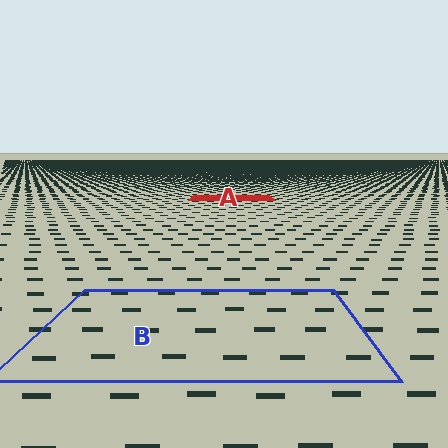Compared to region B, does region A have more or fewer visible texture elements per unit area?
Region A has more texture elements per unit area — they are packed more densely because it is farther away.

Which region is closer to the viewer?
Region B is closer. The texture elements there are larger and more spread out.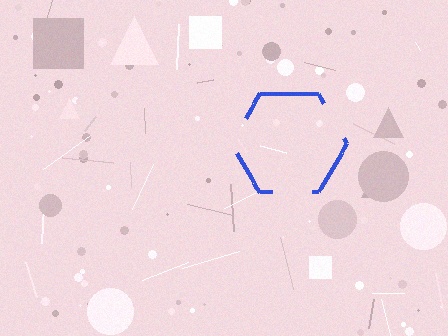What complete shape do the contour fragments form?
The contour fragments form a hexagon.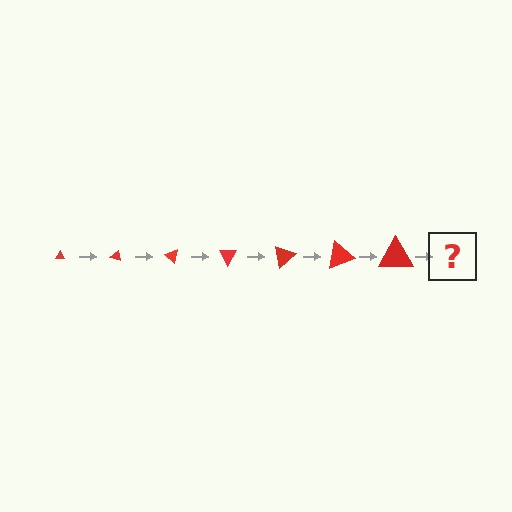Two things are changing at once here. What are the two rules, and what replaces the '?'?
The two rules are that the triangle grows larger each step and it rotates 20 degrees each step. The '?' should be a triangle, larger than the previous one and rotated 140 degrees from the start.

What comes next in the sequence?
The next element should be a triangle, larger than the previous one and rotated 140 degrees from the start.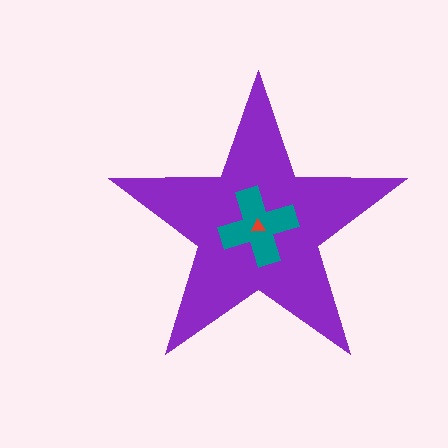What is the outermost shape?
The purple star.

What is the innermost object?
The red triangle.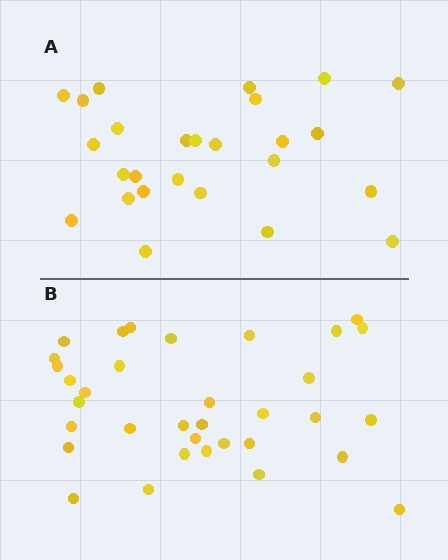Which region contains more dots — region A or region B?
Region B (the bottom region) has more dots.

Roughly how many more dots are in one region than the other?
Region B has roughly 8 or so more dots than region A.